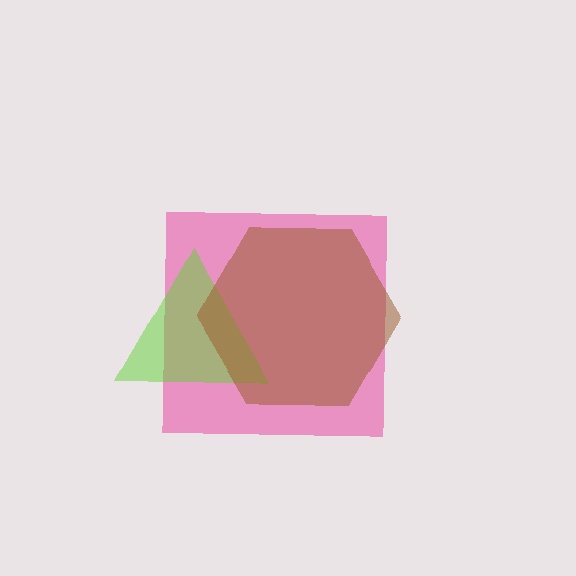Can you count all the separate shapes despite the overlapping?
Yes, there are 3 separate shapes.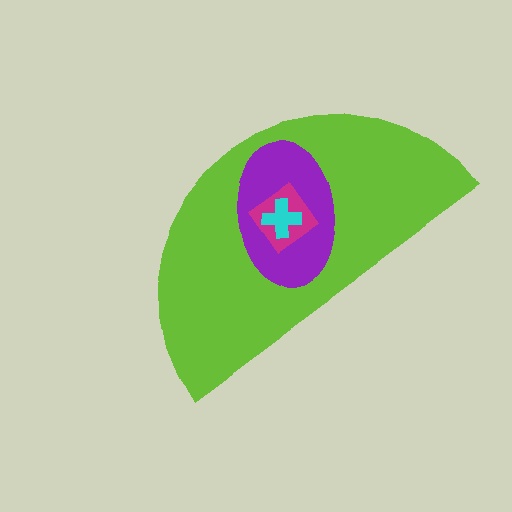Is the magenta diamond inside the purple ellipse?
Yes.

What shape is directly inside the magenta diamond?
The cyan cross.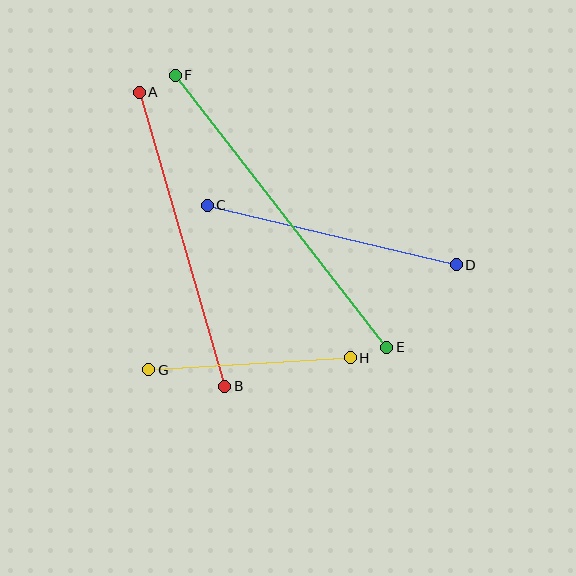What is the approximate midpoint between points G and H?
The midpoint is at approximately (249, 364) pixels.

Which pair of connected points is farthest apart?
Points E and F are farthest apart.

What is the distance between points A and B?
The distance is approximately 306 pixels.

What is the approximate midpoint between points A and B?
The midpoint is at approximately (182, 239) pixels.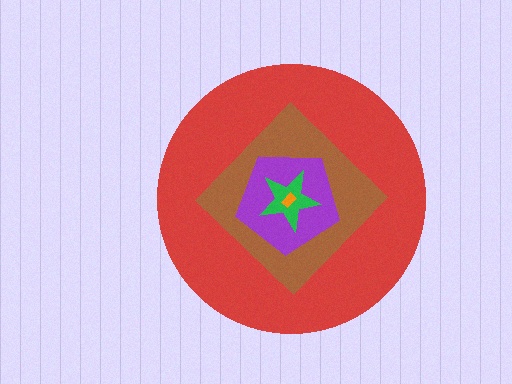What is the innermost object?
The orange rectangle.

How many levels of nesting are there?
5.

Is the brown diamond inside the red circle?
Yes.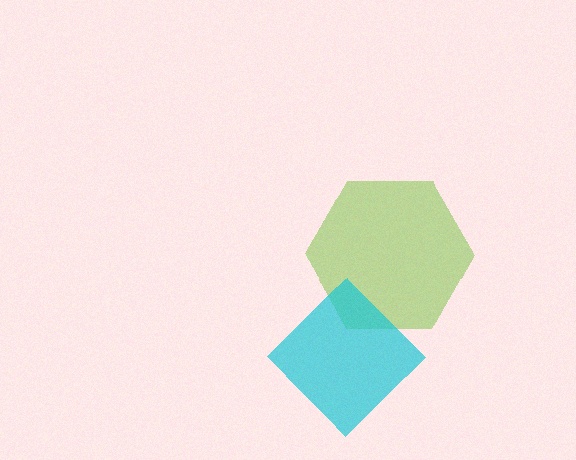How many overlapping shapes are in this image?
There are 2 overlapping shapes in the image.